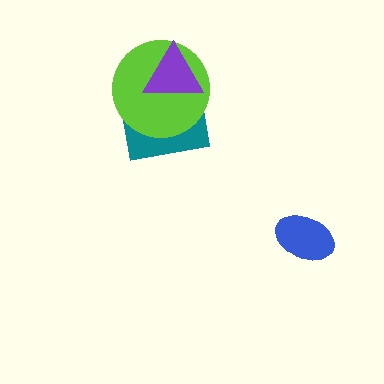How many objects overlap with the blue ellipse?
0 objects overlap with the blue ellipse.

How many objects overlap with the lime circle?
2 objects overlap with the lime circle.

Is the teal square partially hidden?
Yes, it is partially covered by another shape.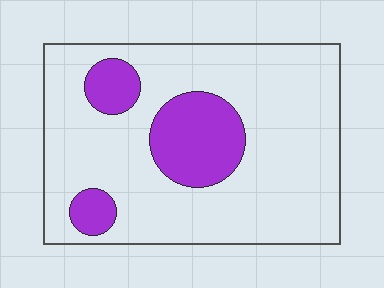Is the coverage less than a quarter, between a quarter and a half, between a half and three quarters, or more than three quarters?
Less than a quarter.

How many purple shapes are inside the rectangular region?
3.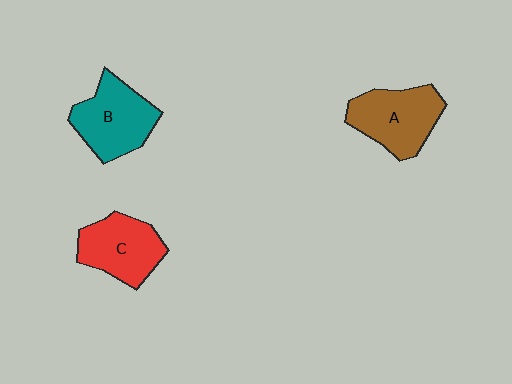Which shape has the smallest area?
Shape C (red).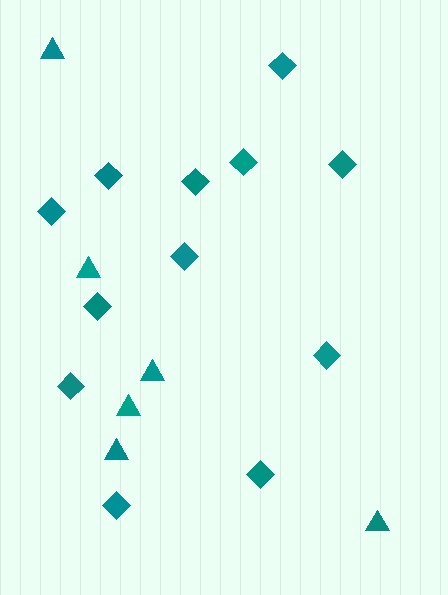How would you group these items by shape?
There are 2 groups: one group of diamonds (12) and one group of triangles (6).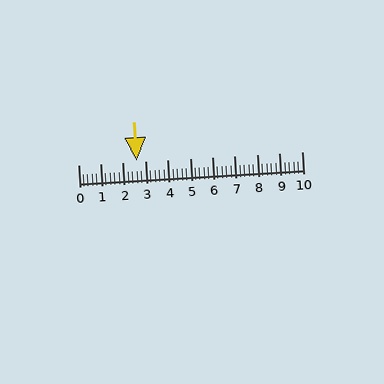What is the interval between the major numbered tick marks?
The major tick marks are spaced 1 units apart.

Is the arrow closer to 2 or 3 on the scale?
The arrow is closer to 3.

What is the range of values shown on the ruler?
The ruler shows values from 0 to 10.